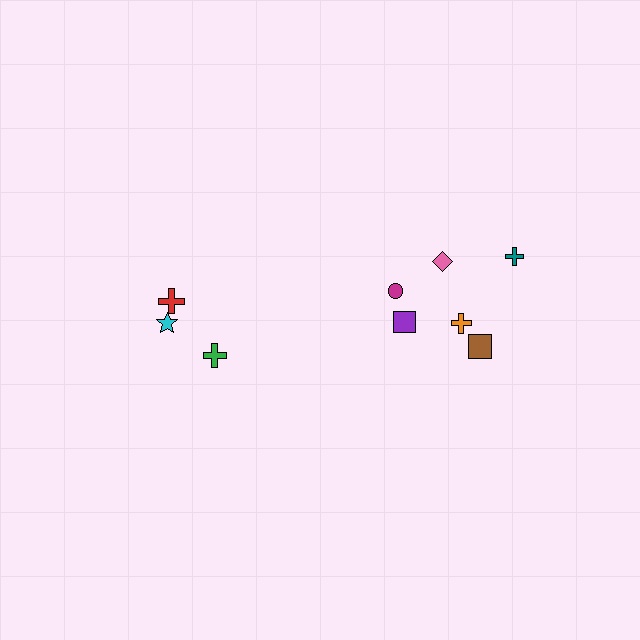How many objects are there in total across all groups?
There are 9 objects.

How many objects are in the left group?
There are 3 objects.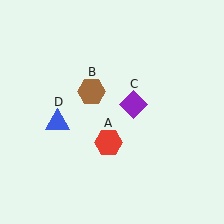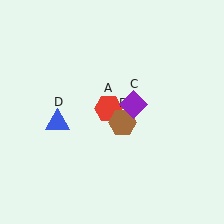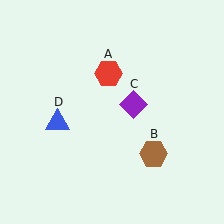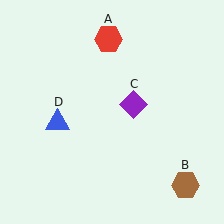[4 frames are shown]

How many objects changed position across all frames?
2 objects changed position: red hexagon (object A), brown hexagon (object B).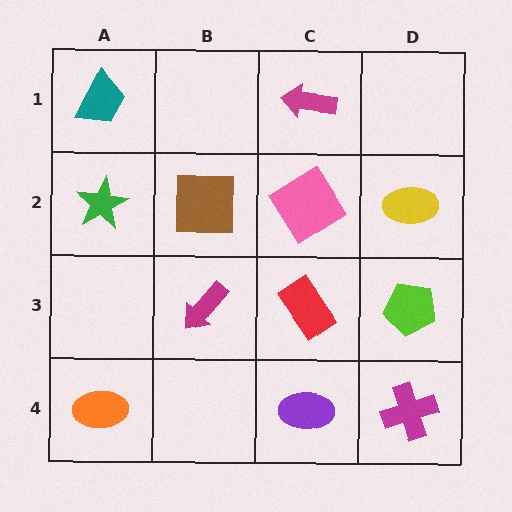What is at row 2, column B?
A brown square.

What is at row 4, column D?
A magenta cross.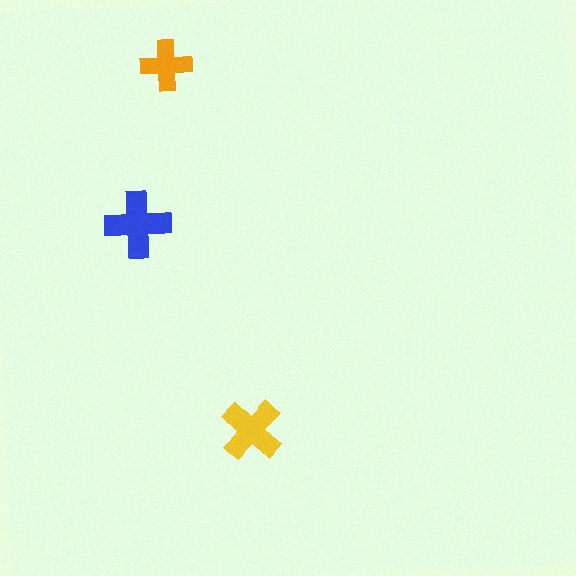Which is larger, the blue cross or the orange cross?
The blue one.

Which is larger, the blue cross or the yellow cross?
The blue one.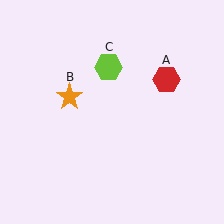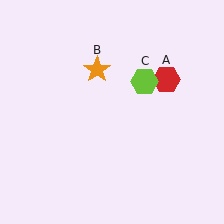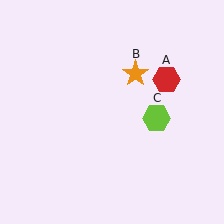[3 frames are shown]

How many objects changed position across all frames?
2 objects changed position: orange star (object B), lime hexagon (object C).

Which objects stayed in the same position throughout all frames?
Red hexagon (object A) remained stationary.